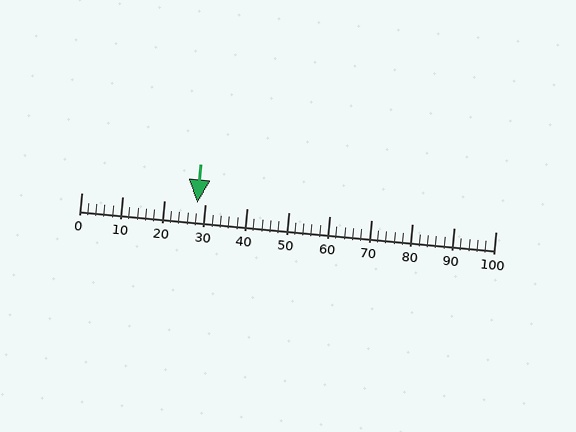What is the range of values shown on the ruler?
The ruler shows values from 0 to 100.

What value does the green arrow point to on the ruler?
The green arrow points to approximately 28.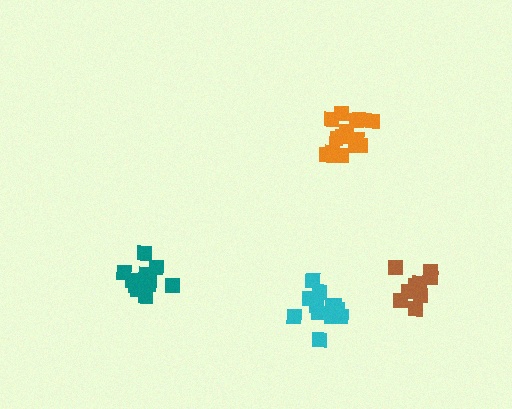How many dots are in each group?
Group 1: 12 dots, Group 2: 13 dots, Group 3: 14 dots, Group 4: 9 dots (48 total).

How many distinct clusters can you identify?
There are 4 distinct clusters.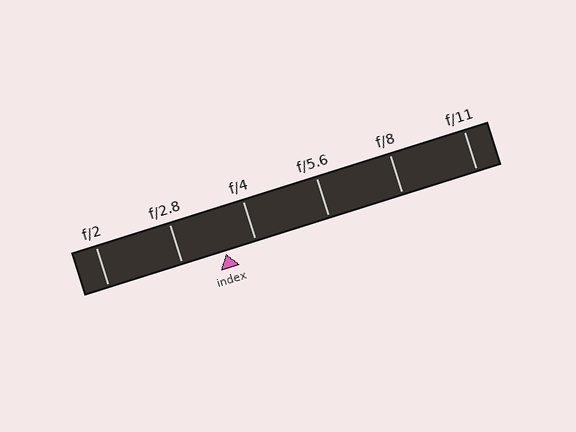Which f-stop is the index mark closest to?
The index mark is closest to f/4.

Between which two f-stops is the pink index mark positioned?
The index mark is between f/2.8 and f/4.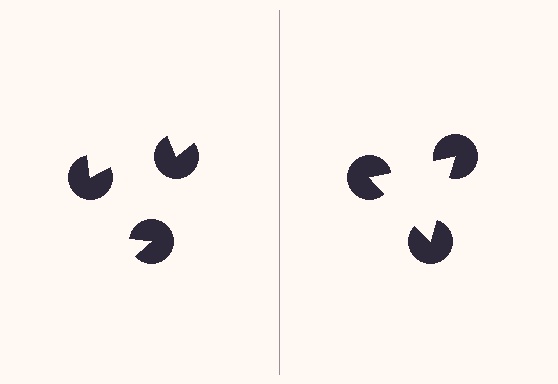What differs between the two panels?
The pac-man discs are positioned identically on both sides; only the wedge orientations differ. On the right they align to a triangle; on the left they are misaligned.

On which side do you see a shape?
An illusory triangle appears on the right side. On the left side the wedge cuts are rotated, so no coherent shape forms.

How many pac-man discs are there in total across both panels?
6 — 3 on each side.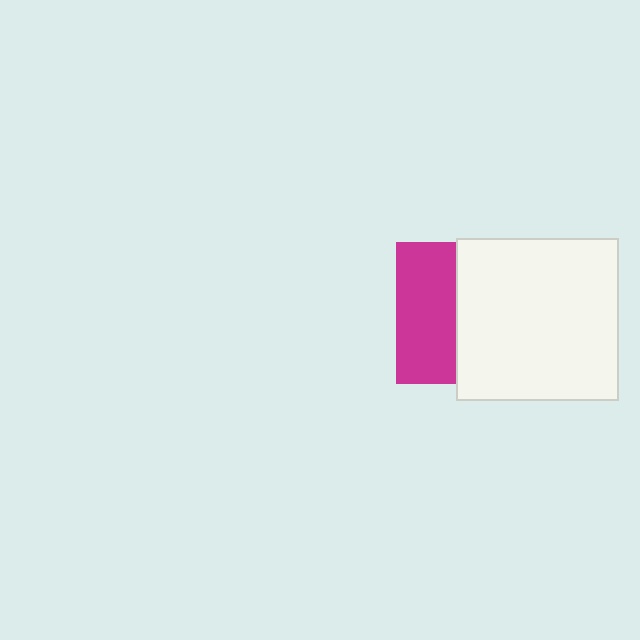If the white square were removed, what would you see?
You would see the complete magenta square.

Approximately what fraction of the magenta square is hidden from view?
Roughly 58% of the magenta square is hidden behind the white square.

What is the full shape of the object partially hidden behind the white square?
The partially hidden object is a magenta square.